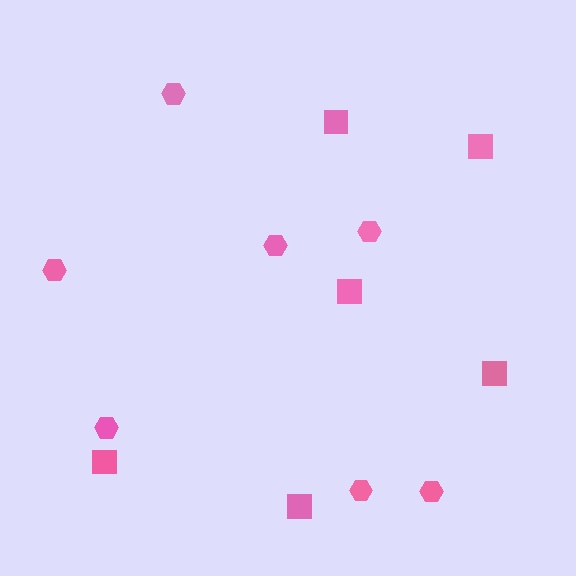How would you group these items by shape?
There are 2 groups: one group of hexagons (7) and one group of squares (6).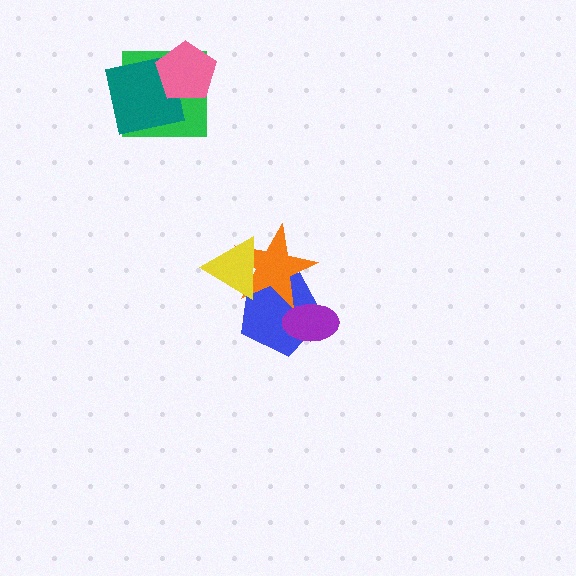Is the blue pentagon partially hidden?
Yes, it is partially covered by another shape.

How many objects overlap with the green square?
2 objects overlap with the green square.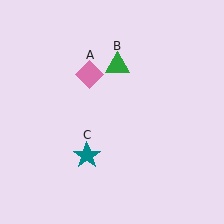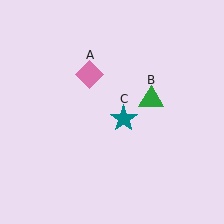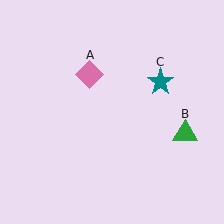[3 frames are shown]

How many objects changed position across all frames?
2 objects changed position: green triangle (object B), teal star (object C).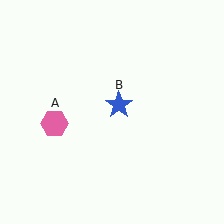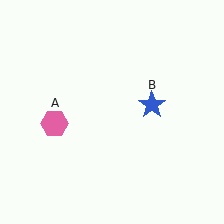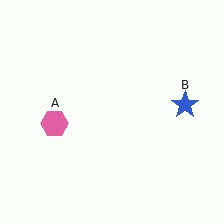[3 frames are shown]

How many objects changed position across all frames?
1 object changed position: blue star (object B).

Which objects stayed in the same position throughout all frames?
Pink hexagon (object A) remained stationary.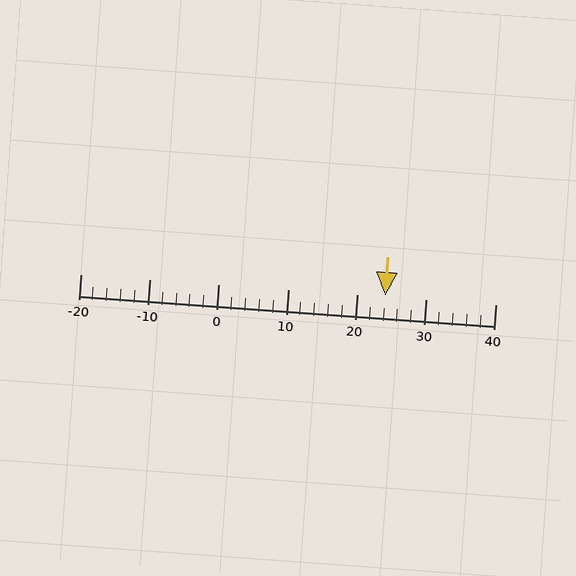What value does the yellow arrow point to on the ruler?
The yellow arrow points to approximately 24.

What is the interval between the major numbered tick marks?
The major tick marks are spaced 10 units apart.